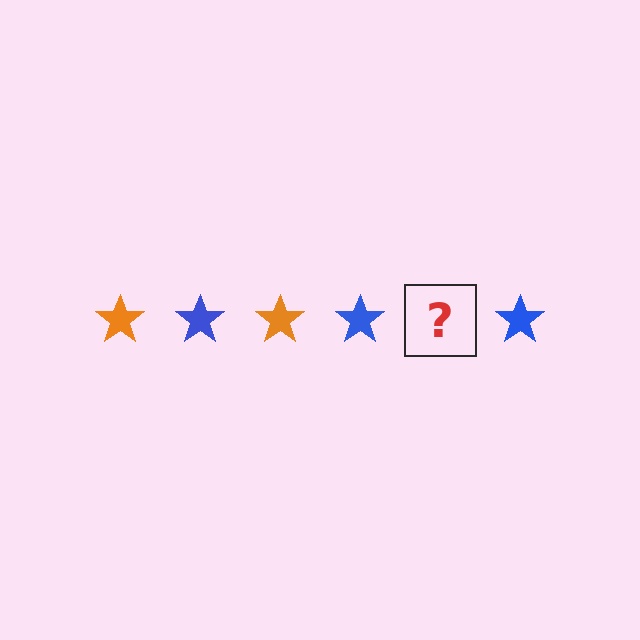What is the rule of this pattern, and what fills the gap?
The rule is that the pattern cycles through orange, blue stars. The gap should be filled with an orange star.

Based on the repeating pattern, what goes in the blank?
The blank should be an orange star.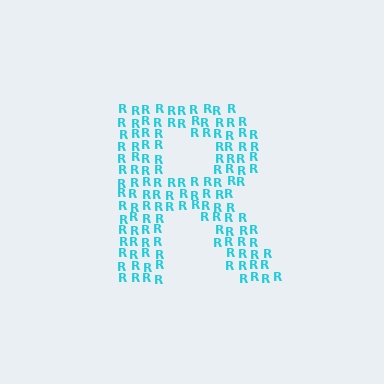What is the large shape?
The large shape is the letter R.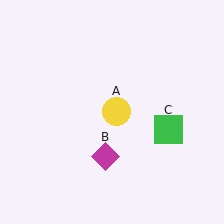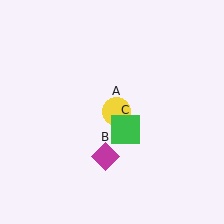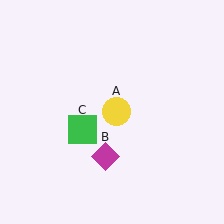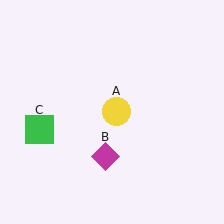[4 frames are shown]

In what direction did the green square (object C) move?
The green square (object C) moved left.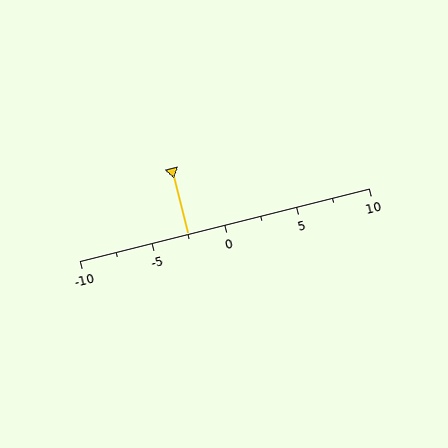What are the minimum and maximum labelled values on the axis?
The axis runs from -10 to 10.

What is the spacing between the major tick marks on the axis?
The major ticks are spaced 5 apart.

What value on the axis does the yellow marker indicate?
The marker indicates approximately -2.5.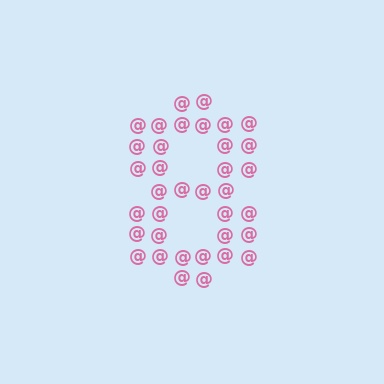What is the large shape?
The large shape is the digit 8.